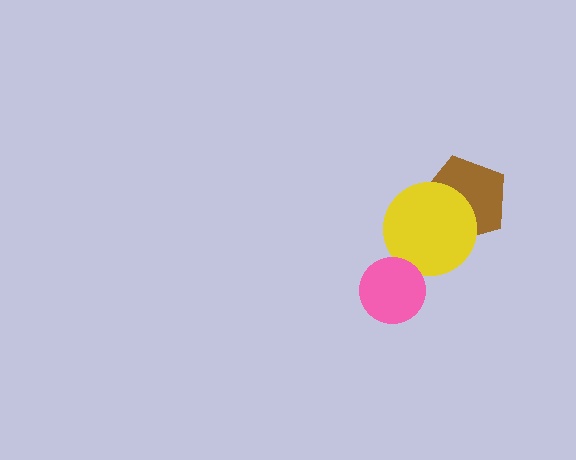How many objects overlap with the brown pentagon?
1 object overlaps with the brown pentagon.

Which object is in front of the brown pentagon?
The yellow circle is in front of the brown pentagon.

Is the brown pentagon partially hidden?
Yes, it is partially covered by another shape.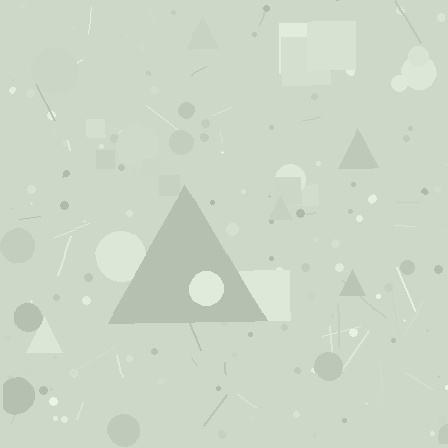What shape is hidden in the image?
A triangle is hidden in the image.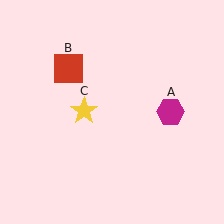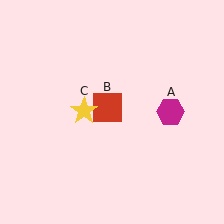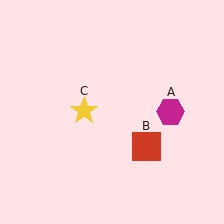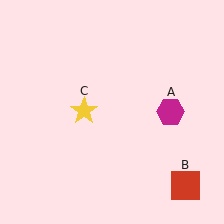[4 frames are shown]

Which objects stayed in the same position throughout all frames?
Magenta hexagon (object A) and yellow star (object C) remained stationary.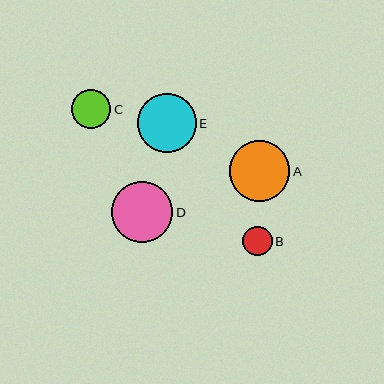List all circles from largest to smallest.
From largest to smallest: D, A, E, C, B.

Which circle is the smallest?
Circle B is the smallest with a size of approximately 30 pixels.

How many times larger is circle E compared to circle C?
Circle E is approximately 1.5 times the size of circle C.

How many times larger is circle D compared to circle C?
Circle D is approximately 1.6 times the size of circle C.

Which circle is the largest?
Circle D is the largest with a size of approximately 61 pixels.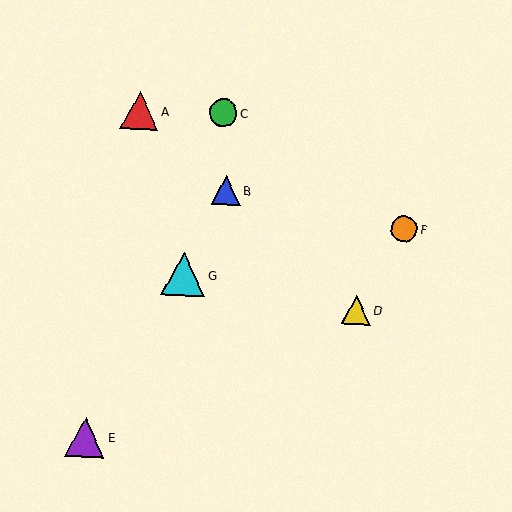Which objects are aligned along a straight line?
Objects A, B, D are aligned along a straight line.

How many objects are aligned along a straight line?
3 objects (A, B, D) are aligned along a straight line.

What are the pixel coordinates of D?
Object D is at (356, 310).